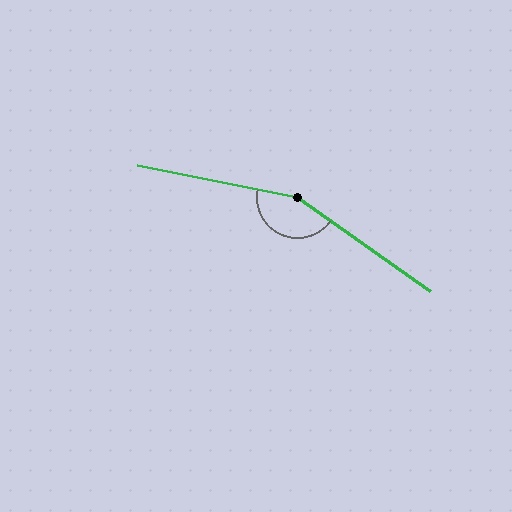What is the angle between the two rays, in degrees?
Approximately 156 degrees.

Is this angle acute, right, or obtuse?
It is obtuse.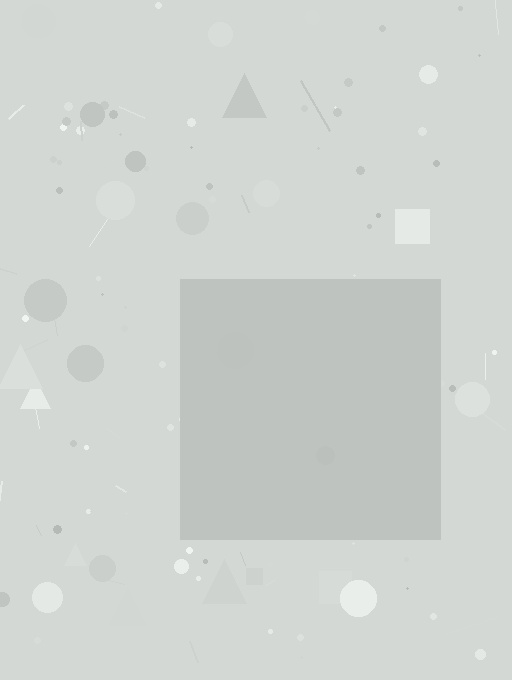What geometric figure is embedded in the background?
A square is embedded in the background.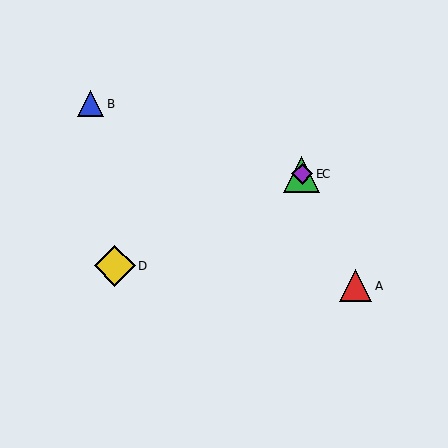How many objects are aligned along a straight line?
3 objects (C, D, E) are aligned along a straight line.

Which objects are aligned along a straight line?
Objects C, D, E are aligned along a straight line.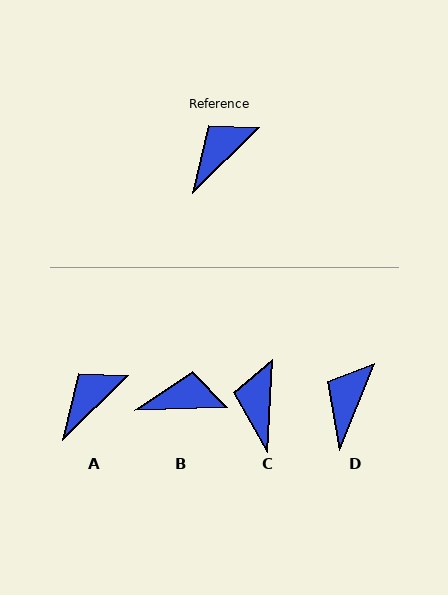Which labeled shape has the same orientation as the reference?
A.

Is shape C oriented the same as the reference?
No, it is off by about 43 degrees.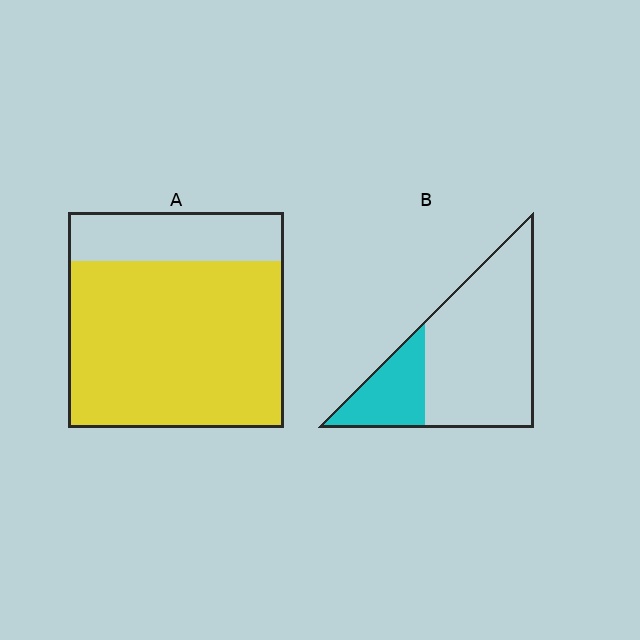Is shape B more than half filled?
No.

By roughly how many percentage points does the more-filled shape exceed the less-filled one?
By roughly 55 percentage points (A over B).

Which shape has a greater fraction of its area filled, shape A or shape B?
Shape A.